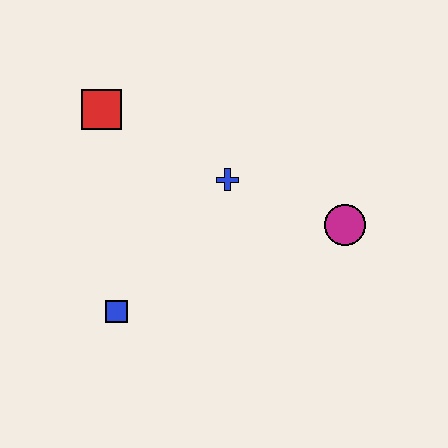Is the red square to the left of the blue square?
Yes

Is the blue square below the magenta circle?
Yes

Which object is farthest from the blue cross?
The blue square is farthest from the blue cross.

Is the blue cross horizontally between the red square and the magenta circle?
Yes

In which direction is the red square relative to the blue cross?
The red square is to the left of the blue cross.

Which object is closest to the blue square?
The blue cross is closest to the blue square.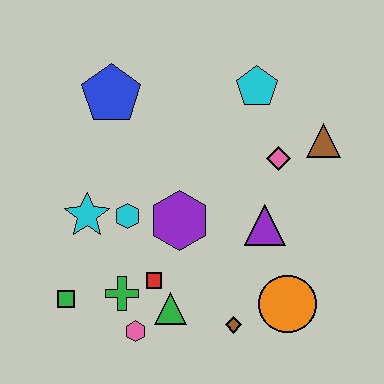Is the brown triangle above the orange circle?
Yes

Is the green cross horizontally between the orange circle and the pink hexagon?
No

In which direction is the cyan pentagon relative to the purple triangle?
The cyan pentagon is above the purple triangle.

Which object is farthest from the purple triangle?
The green square is farthest from the purple triangle.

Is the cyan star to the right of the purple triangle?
No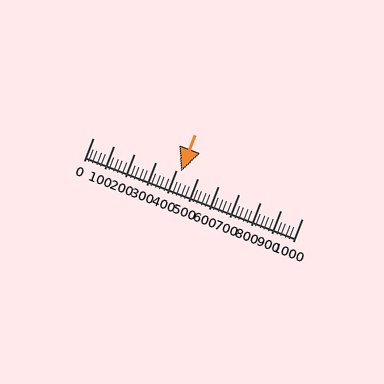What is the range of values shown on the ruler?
The ruler shows values from 0 to 1000.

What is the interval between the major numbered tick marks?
The major tick marks are spaced 100 units apart.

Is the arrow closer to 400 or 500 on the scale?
The arrow is closer to 400.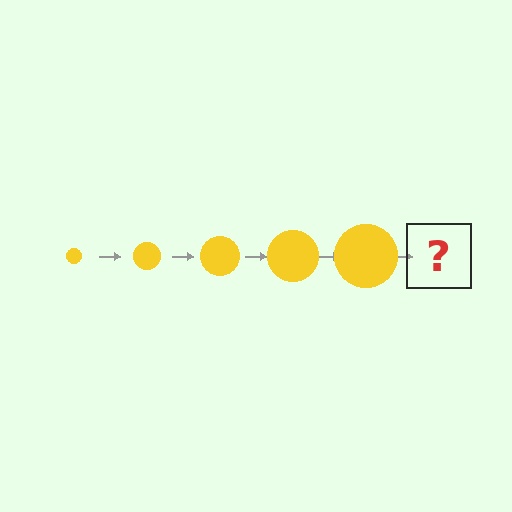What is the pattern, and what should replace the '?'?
The pattern is that the circle gets progressively larger each step. The '?' should be a yellow circle, larger than the previous one.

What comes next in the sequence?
The next element should be a yellow circle, larger than the previous one.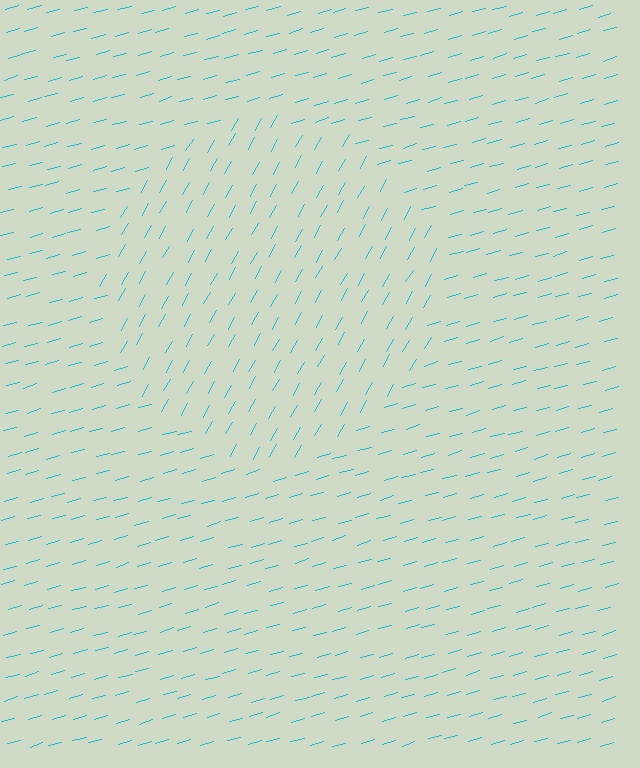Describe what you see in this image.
The image is filled with small cyan line segments. A circle region in the image has lines oriented differently from the surrounding lines, creating a visible texture boundary.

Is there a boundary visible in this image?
Yes, there is a texture boundary formed by a change in line orientation.